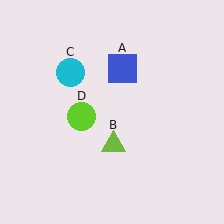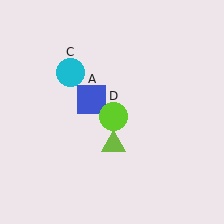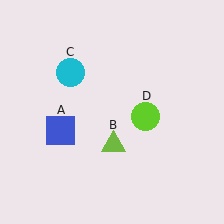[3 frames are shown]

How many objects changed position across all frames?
2 objects changed position: blue square (object A), lime circle (object D).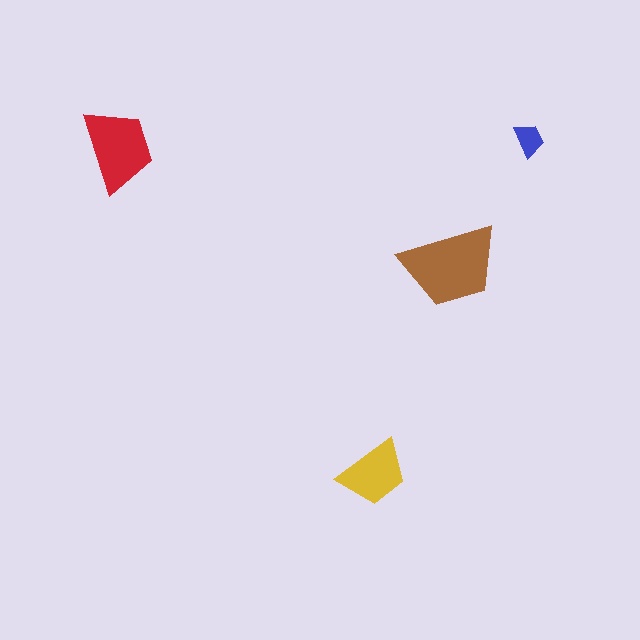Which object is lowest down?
The yellow trapezoid is bottommost.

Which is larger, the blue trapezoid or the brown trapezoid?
The brown one.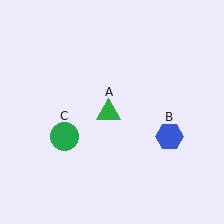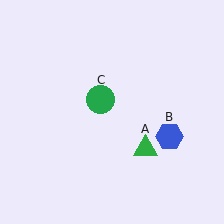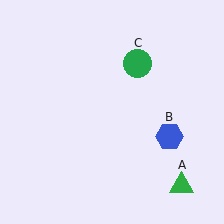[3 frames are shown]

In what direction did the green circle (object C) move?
The green circle (object C) moved up and to the right.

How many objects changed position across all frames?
2 objects changed position: green triangle (object A), green circle (object C).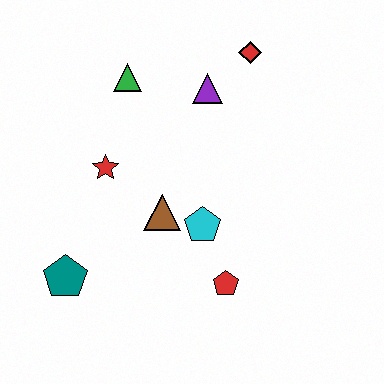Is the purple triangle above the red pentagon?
Yes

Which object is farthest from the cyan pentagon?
The red diamond is farthest from the cyan pentagon.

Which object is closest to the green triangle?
The purple triangle is closest to the green triangle.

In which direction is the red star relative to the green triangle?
The red star is below the green triangle.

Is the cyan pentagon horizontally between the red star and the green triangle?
No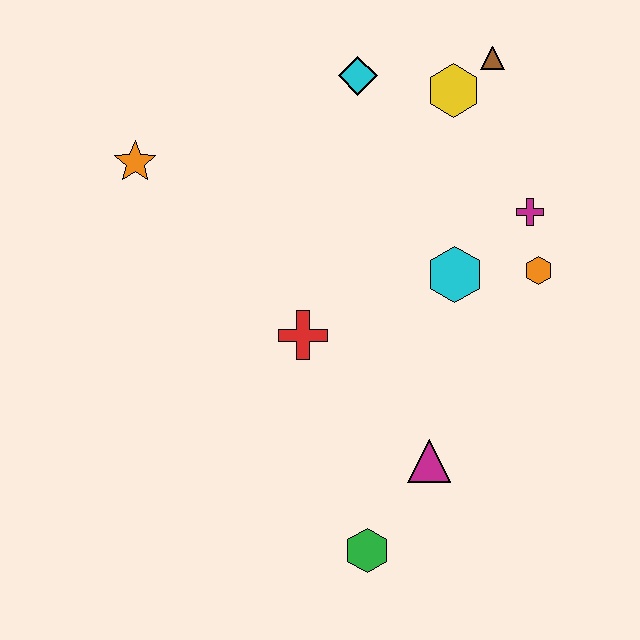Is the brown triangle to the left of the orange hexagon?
Yes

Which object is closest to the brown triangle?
The yellow hexagon is closest to the brown triangle.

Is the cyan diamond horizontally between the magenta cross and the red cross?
Yes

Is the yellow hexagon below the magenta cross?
No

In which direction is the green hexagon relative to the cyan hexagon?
The green hexagon is below the cyan hexagon.